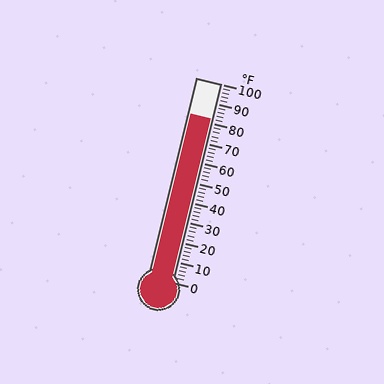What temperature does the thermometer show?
The thermometer shows approximately 82°F.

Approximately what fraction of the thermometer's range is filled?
The thermometer is filled to approximately 80% of its range.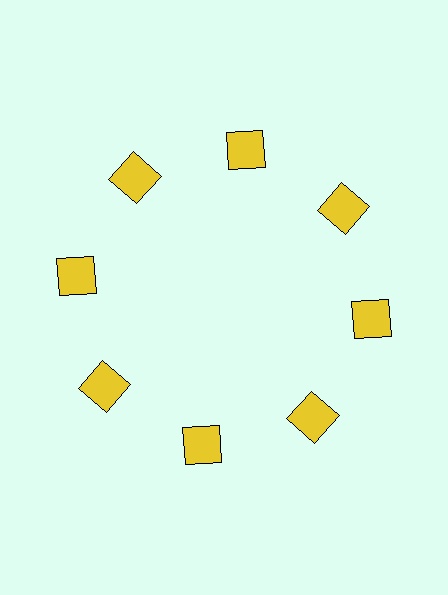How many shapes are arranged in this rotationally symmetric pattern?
There are 8 shapes, arranged in 8 groups of 1.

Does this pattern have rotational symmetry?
Yes, this pattern has 8-fold rotational symmetry. It looks the same after rotating 45 degrees around the center.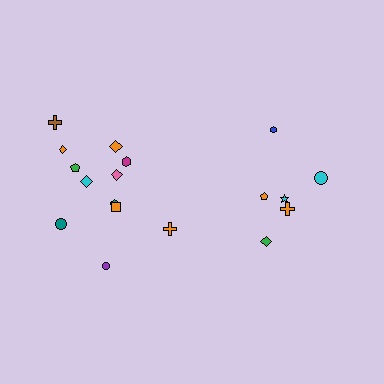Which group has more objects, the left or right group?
The left group.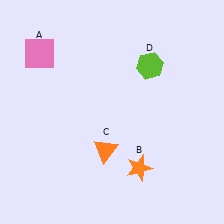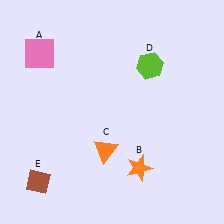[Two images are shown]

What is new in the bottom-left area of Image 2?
A brown diamond (E) was added in the bottom-left area of Image 2.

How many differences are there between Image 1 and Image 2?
There is 1 difference between the two images.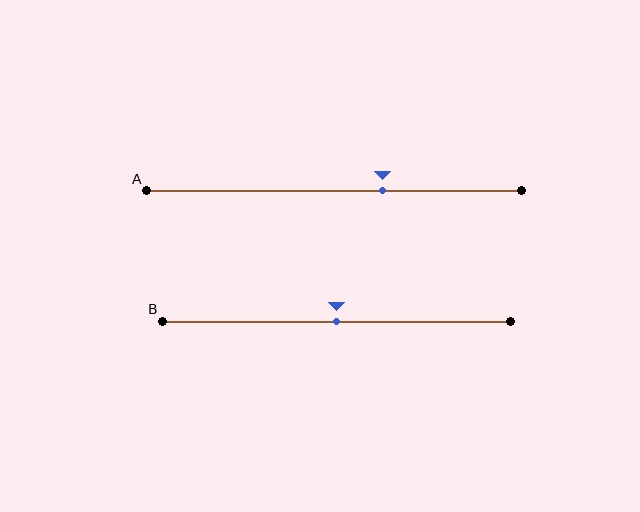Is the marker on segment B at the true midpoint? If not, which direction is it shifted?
Yes, the marker on segment B is at the true midpoint.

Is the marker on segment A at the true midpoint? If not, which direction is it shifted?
No, the marker on segment A is shifted to the right by about 13% of the segment length.